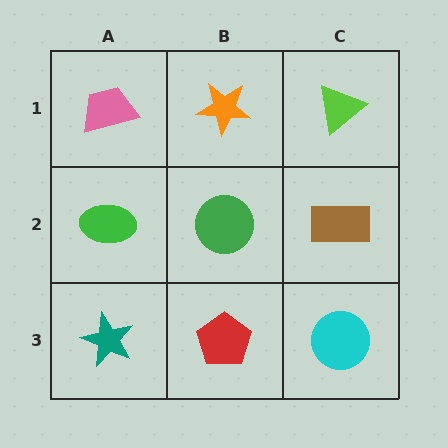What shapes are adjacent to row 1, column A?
A green ellipse (row 2, column A), an orange star (row 1, column B).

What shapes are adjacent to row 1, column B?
A green circle (row 2, column B), a pink trapezoid (row 1, column A), a lime triangle (row 1, column C).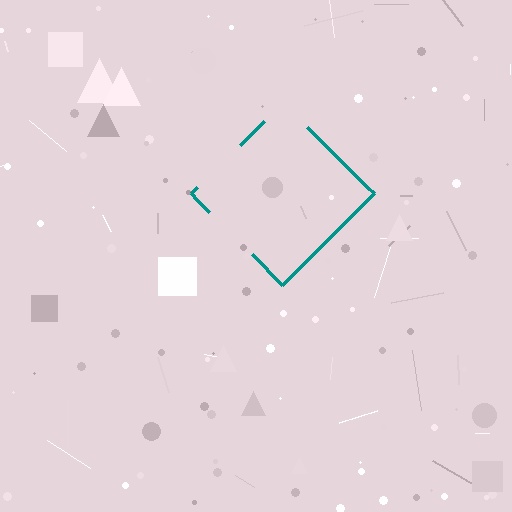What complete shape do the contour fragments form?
The contour fragments form a diamond.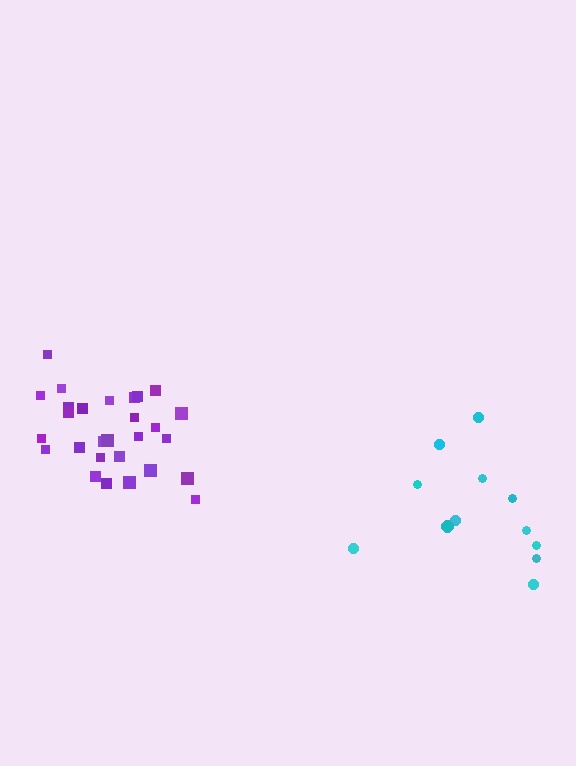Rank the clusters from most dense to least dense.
purple, cyan.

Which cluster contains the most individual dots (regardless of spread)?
Purple (28).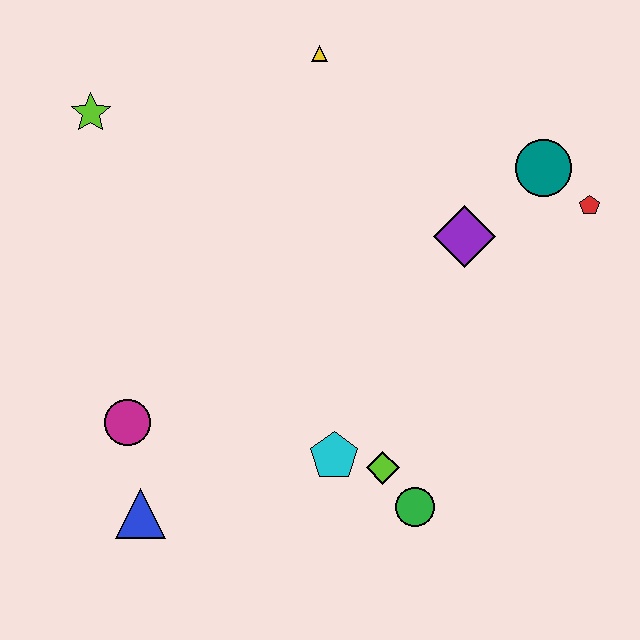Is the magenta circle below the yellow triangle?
Yes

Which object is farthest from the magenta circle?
The red pentagon is farthest from the magenta circle.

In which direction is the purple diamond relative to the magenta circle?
The purple diamond is to the right of the magenta circle.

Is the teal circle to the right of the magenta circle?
Yes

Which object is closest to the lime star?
The yellow triangle is closest to the lime star.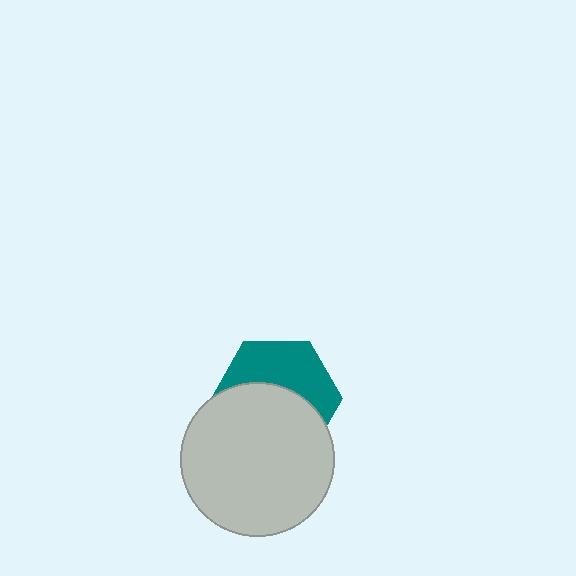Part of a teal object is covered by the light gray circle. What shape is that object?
It is a hexagon.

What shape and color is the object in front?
The object in front is a light gray circle.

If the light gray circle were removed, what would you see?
You would see the complete teal hexagon.